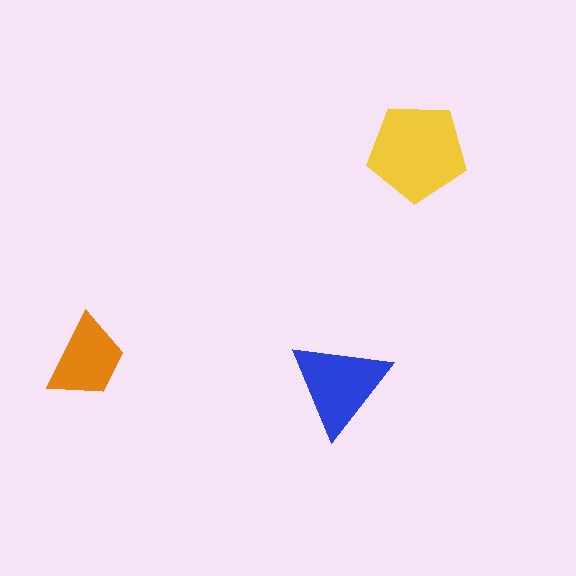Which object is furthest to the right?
The yellow pentagon is rightmost.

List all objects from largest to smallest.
The yellow pentagon, the blue triangle, the orange trapezoid.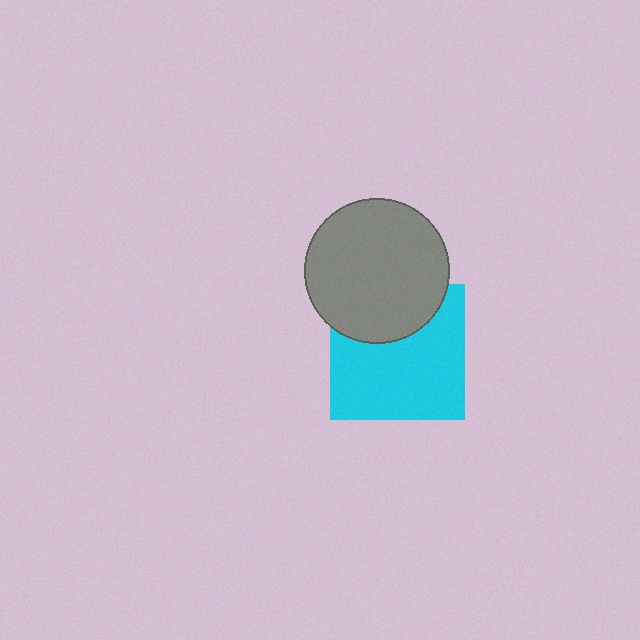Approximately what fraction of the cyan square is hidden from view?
Roughly 32% of the cyan square is hidden behind the gray circle.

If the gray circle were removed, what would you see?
You would see the complete cyan square.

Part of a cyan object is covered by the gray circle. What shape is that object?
It is a square.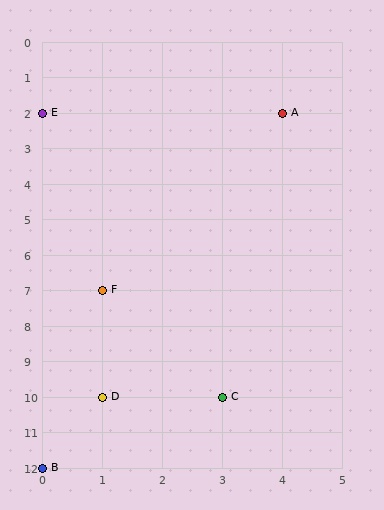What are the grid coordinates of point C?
Point C is at grid coordinates (3, 10).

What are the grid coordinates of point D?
Point D is at grid coordinates (1, 10).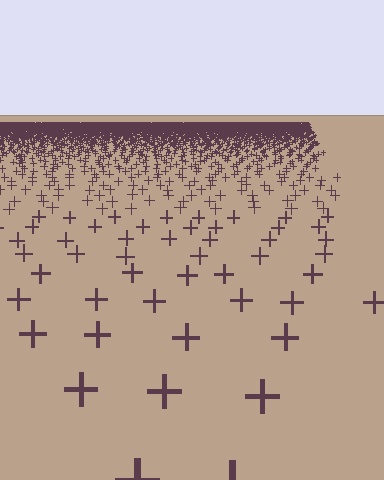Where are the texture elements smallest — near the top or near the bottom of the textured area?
Near the top.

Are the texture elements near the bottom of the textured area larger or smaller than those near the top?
Larger. Near the bottom, elements are closer to the viewer and appear at a bigger on-screen size.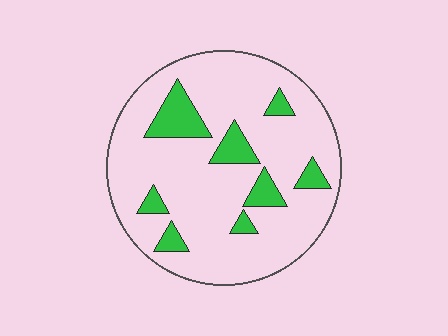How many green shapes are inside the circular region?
8.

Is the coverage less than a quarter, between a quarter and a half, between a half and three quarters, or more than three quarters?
Less than a quarter.